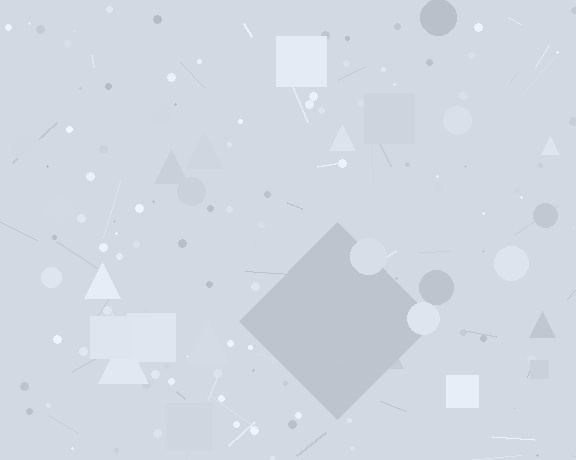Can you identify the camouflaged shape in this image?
The camouflaged shape is a diamond.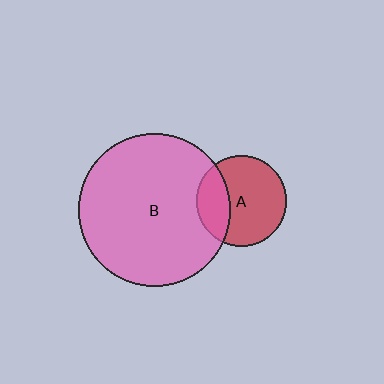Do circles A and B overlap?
Yes.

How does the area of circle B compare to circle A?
Approximately 2.9 times.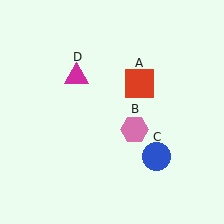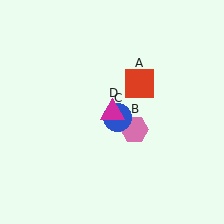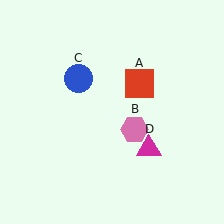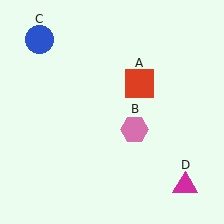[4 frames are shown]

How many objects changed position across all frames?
2 objects changed position: blue circle (object C), magenta triangle (object D).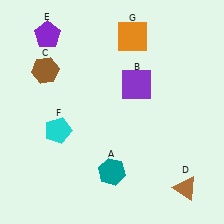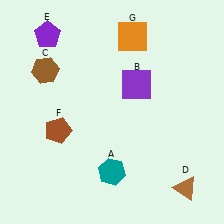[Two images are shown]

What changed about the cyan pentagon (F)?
In Image 1, F is cyan. In Image 2, it changed to brown.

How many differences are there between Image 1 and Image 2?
There is 1 difference between the two images.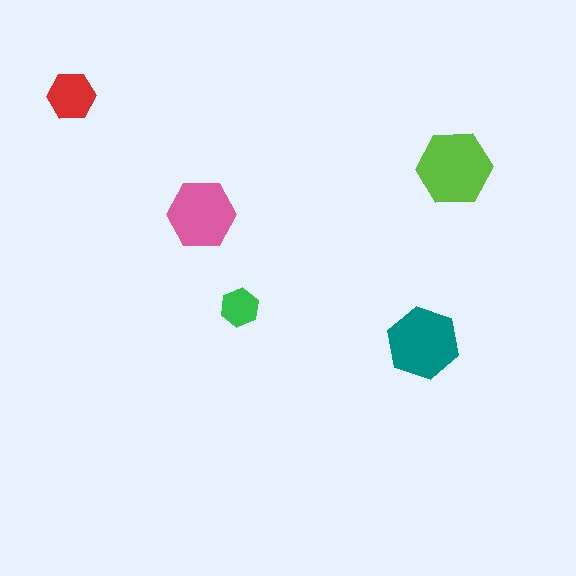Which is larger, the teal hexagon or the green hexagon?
The teal one.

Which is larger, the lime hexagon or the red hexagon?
The lime one.